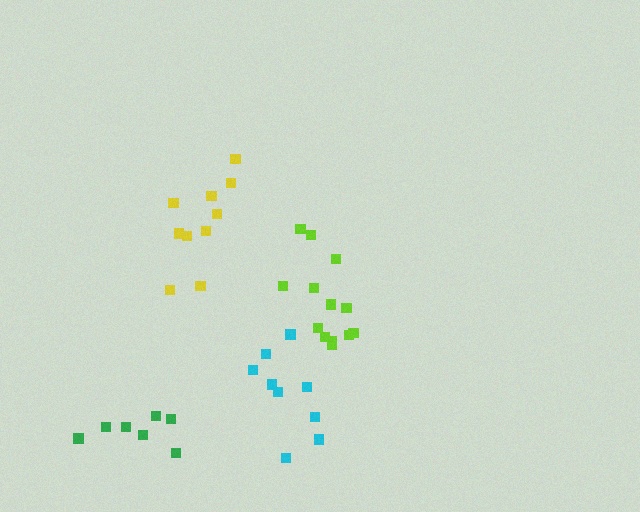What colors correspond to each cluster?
The clusters are colored: yellow, green, lime, cyan.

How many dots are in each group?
Group 1: 10 dots, Group 2: 7 dots, Group 3: 13 dots, Group 4: 9 dots (39 total).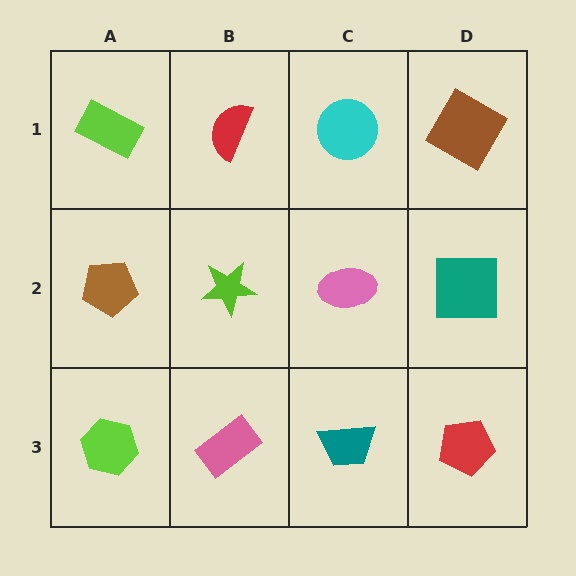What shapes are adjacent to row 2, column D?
A brown diamond (row 1, column D), a red pentagon (row 3, column D), a pink ellipse (row 2, column C).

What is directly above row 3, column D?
A teal square.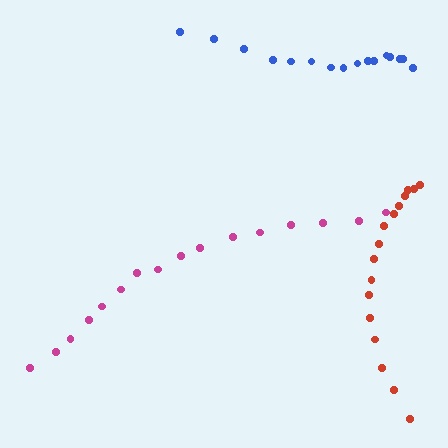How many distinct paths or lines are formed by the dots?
There are 3 distinct paths.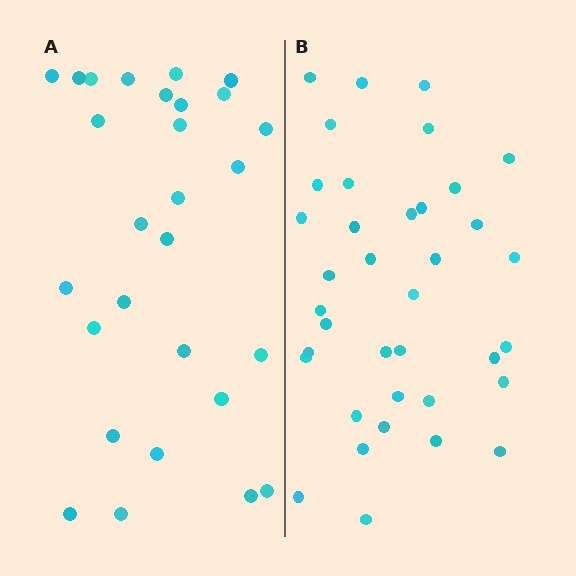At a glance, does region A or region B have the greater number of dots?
Region B (the right region) has more dots.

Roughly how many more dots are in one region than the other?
Region B has roughly 8 or so more dots than region A.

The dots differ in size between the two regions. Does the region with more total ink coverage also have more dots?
No. Region A has more total ink coverage because its dots are larger, but region B actually contains more individual dots. Total area can be misleading — the number of items is what matters here.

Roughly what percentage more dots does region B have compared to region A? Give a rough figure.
About 30% more.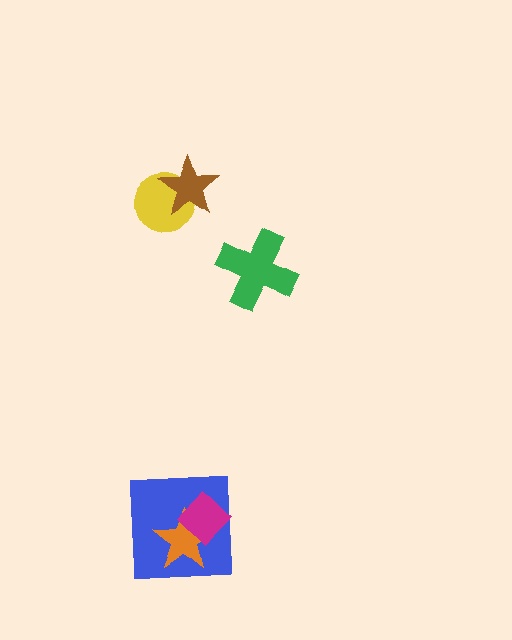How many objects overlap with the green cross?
0 objects overlap with the green cross.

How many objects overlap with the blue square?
2 objects overlap with the blue square.